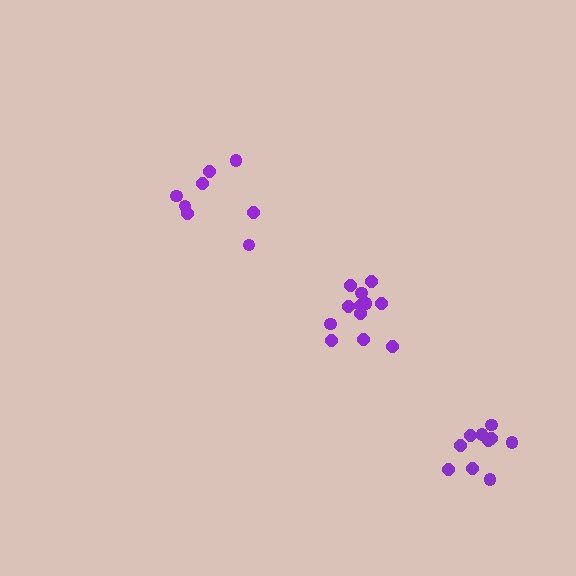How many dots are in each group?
Group 1: 8 dots, Group 2: 12 dots, Group 3: 10 dots (30 total).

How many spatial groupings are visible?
There are 3 spatial groupings.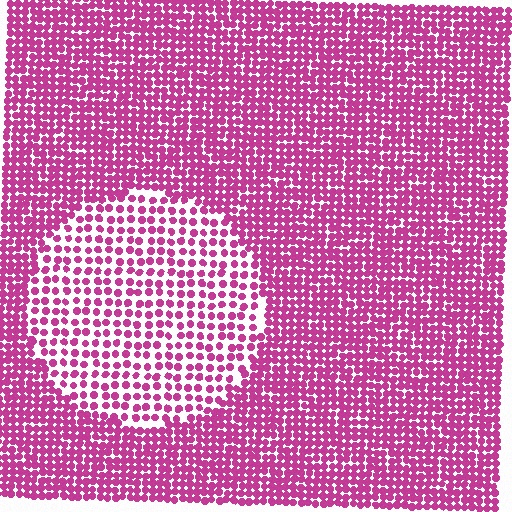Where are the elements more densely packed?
The elements are more densely packed outside the circle boundary.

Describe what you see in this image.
The image contains small magenta elements arranged at two different densities. A circle-shaped region is visible where the elements are less densely packed than the surrounding area.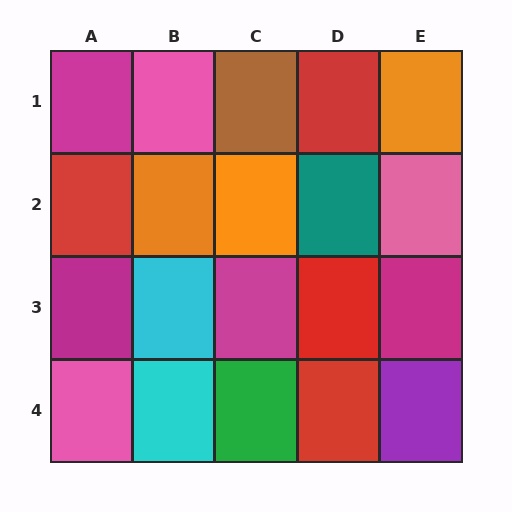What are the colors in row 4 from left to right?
Pink, cyan, green, red, purple.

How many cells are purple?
1 cell is purple.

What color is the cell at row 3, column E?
Magenta.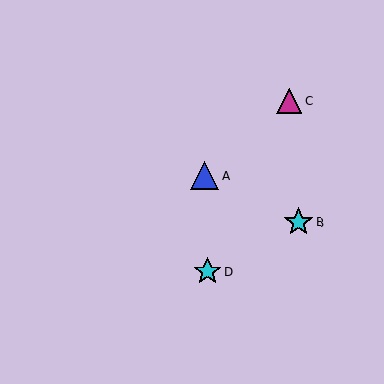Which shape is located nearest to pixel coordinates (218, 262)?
The cyan star (labeled D) at (208, 272) is nearest to that location.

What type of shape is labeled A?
Shape A is a blue triangle.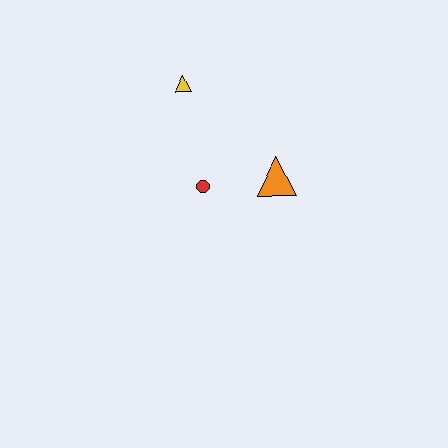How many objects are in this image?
There are 3 objects.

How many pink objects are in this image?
There are no pink objects.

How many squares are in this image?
There are no squares.